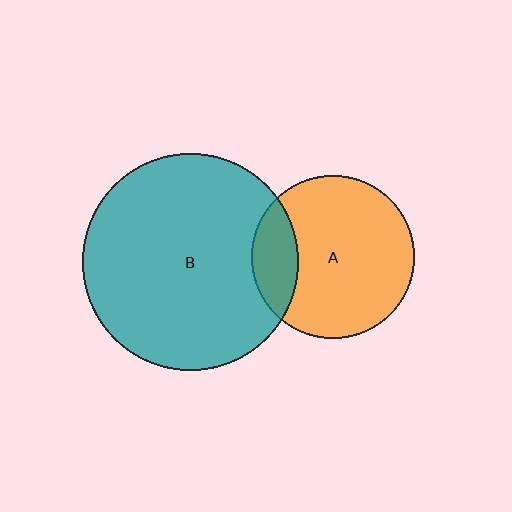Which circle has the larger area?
Circle B (teal).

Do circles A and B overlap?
Yes.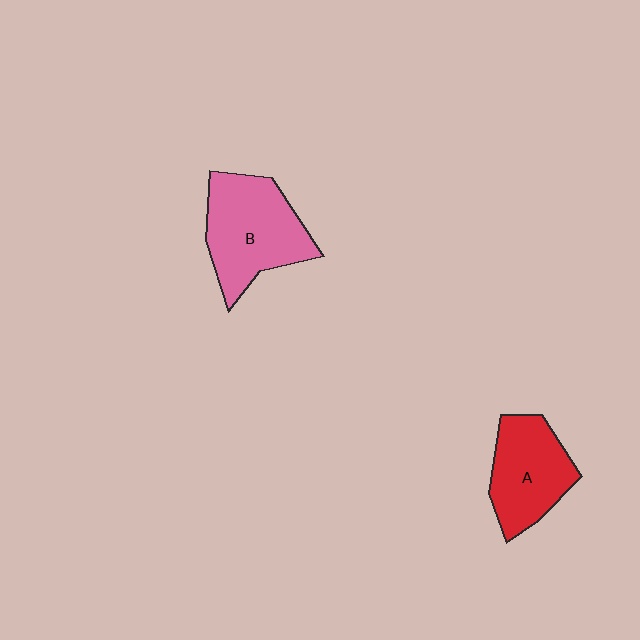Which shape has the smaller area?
Shape A (red).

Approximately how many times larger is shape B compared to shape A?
Approximately 1.3 times.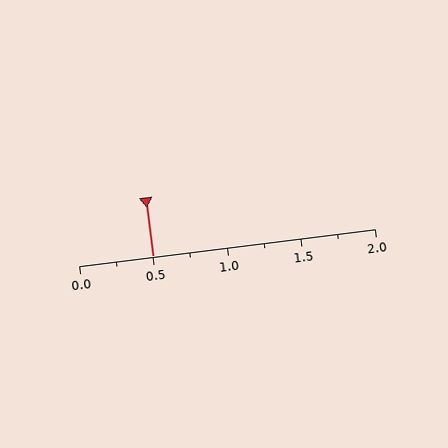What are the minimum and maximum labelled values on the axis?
The axis runs from 0.0 to 2.0.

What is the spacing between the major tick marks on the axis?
The major ticks are spaced 0.5 apart.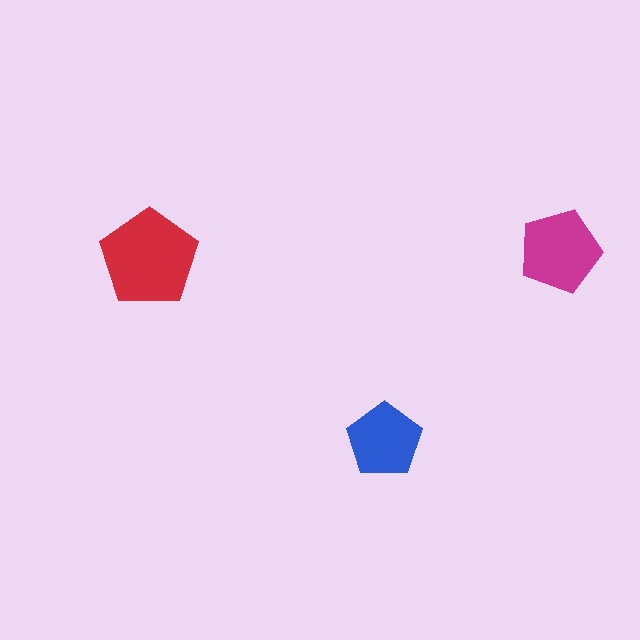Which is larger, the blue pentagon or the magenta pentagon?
The magenta one.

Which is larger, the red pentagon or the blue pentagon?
The red one.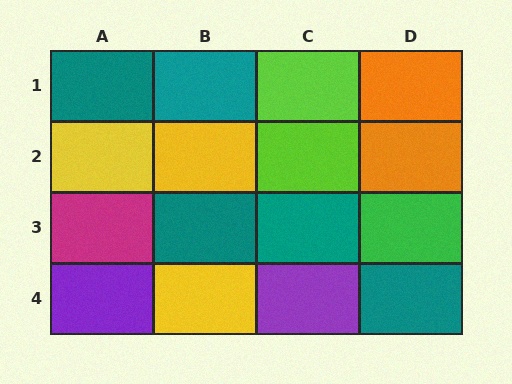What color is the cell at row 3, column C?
Teal.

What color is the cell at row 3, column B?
Teal.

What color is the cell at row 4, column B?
Yellow.